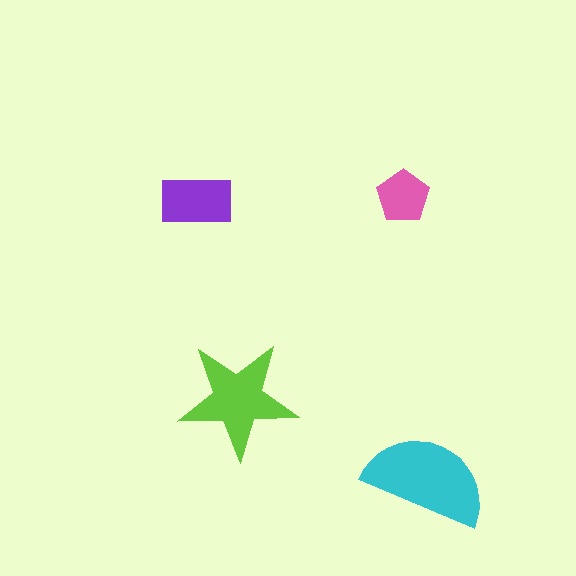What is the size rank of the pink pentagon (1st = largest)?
4th.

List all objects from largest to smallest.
The cyan semicircle, the lime star, the purple rectangle, the pink pentagon.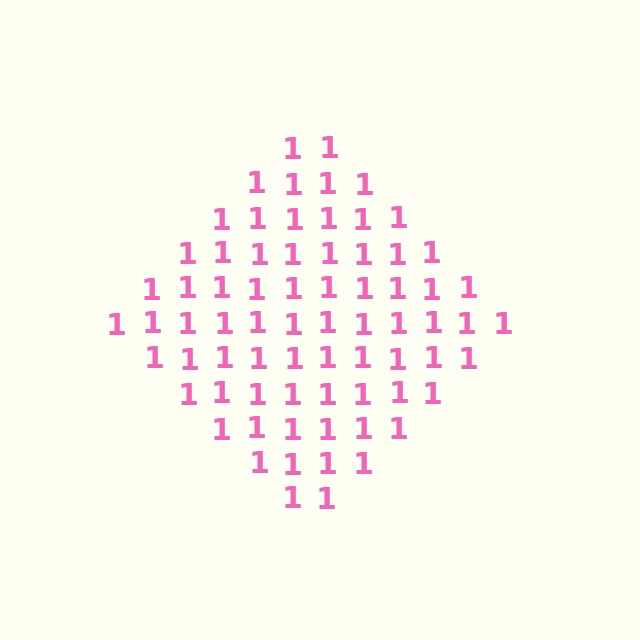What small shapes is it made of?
It is made of small digit 1's.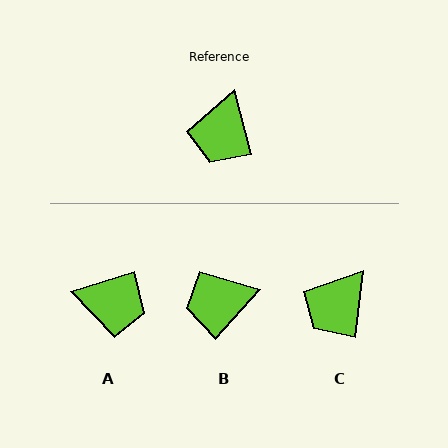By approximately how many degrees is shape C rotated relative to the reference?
Approximately 22 degrees clockwise.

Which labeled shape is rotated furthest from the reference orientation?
A, about 93 degrees away.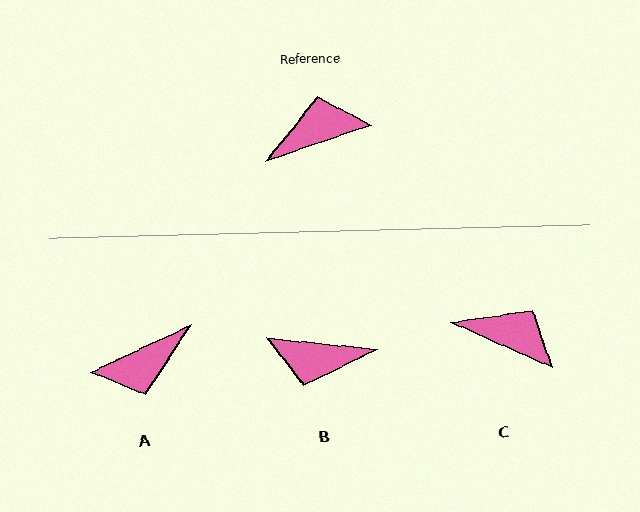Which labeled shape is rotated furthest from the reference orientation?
A, about 174 degrees away.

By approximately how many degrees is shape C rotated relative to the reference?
Approximately 43 degrees clockwise.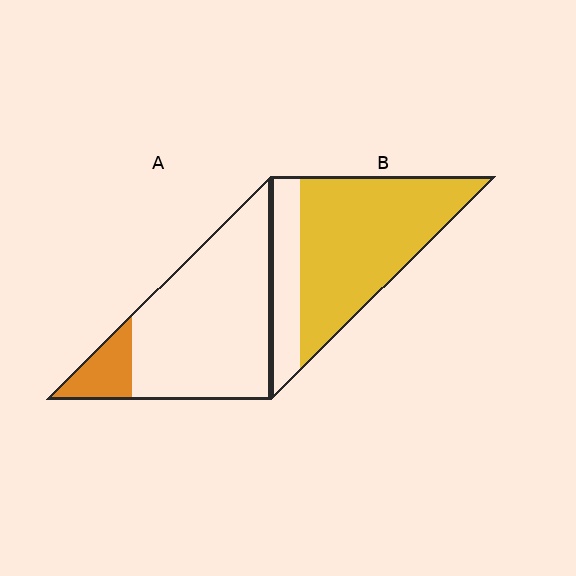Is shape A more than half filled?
No.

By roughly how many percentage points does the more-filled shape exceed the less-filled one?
By roughly 60 percentage points (B over A).